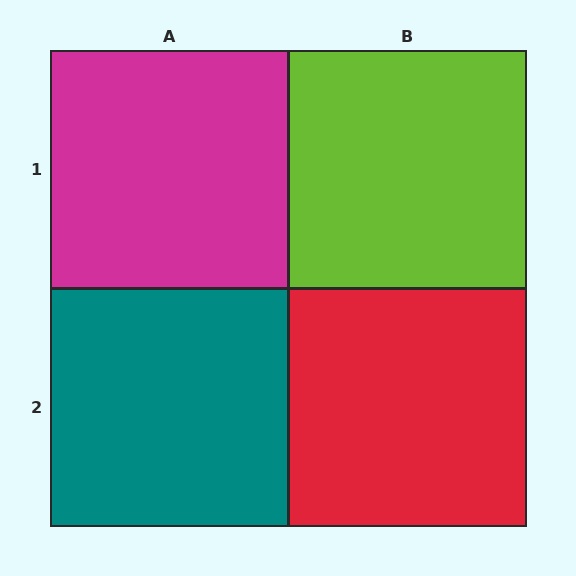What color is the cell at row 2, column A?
Teal.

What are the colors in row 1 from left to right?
Magenta, lime.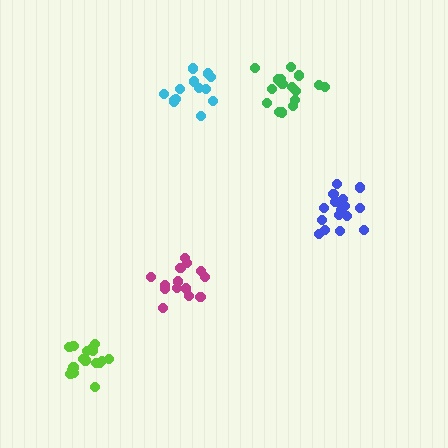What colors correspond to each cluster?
The clusters are colored: lime, cyan, blue, green, magenta.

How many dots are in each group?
Group 1: 18 dots, Group 2: 15 dots, Group 3: 17 dots, Group 4: 16 dots, Group 5: 14 dots (80 total).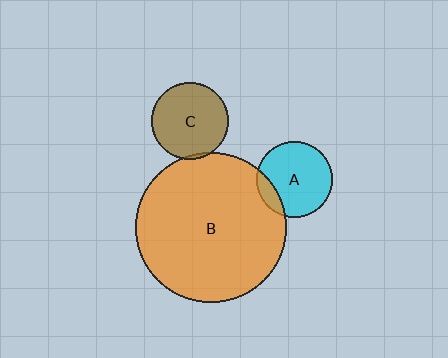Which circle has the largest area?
Circle B (orange).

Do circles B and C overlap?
Yes.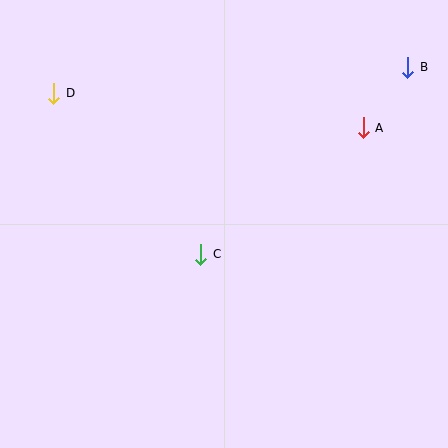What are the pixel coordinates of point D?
Point D is at (54, 93).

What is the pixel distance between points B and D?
The distance between B and D is 355 pixels.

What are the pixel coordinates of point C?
Point C is at (201, 254).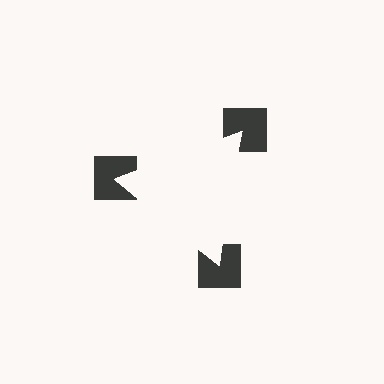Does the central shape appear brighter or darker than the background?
It typically appears slightly brighter than the background, even though no actual brightness change is drawn.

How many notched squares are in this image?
There are 3 — one at each vertex of the illusory triangle.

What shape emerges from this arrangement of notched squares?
An illusory triangle — its edges are inferred from the aligned wedge cuts in the notched squares, not physically drawn.